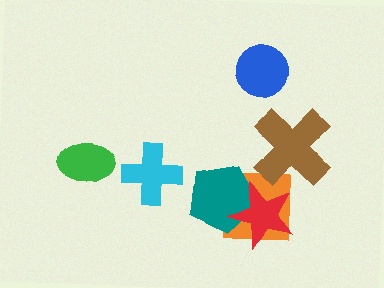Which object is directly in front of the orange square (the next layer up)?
The teal pentagon is directly in front of the orange square.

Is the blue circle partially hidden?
No, no other shape covers it.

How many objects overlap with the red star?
2 objects overlap with the red star.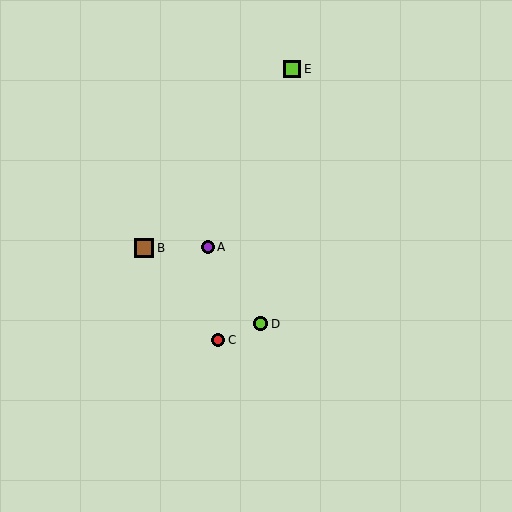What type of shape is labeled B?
Shape B is a brown square.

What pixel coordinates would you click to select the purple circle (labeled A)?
Click at (208, 247) to select the purple circle A.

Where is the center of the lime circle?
The center of the lime circle is at (261, 324).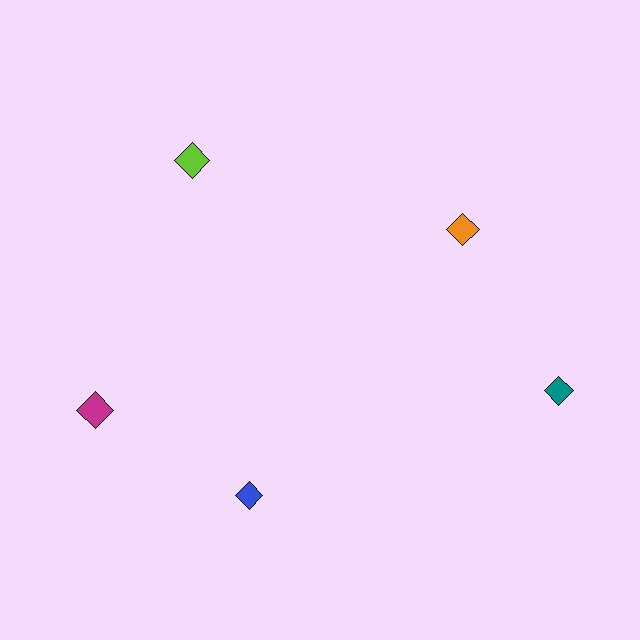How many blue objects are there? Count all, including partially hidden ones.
There is 1 blue object.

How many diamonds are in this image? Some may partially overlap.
There are 5 diamonds.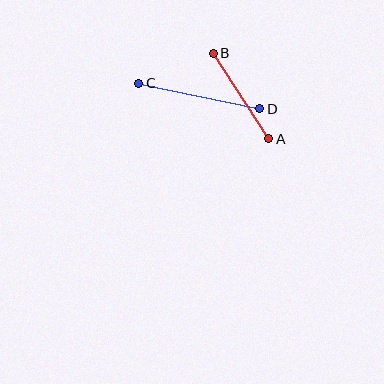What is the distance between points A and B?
The distance is approximately 102 pixels.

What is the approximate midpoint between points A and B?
The midpoint is at approximately (241, 96) pixels.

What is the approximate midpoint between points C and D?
The midpoint is at approximately (199, 96) pixels.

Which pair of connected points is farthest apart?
Points C and D are farthest apart.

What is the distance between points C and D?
The distance is approximately 124 pixels.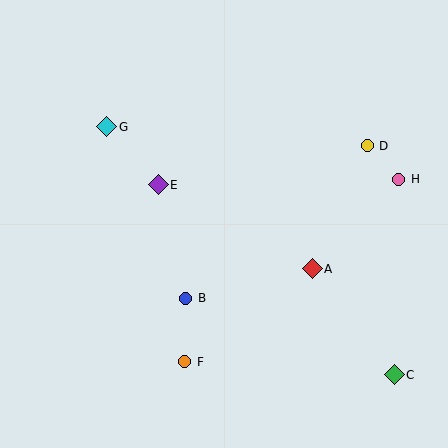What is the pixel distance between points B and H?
The distance between B and H is 244 pixels.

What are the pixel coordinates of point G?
Point G is at (106, 127).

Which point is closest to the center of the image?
Point E at (158, 185) is closest to the center.